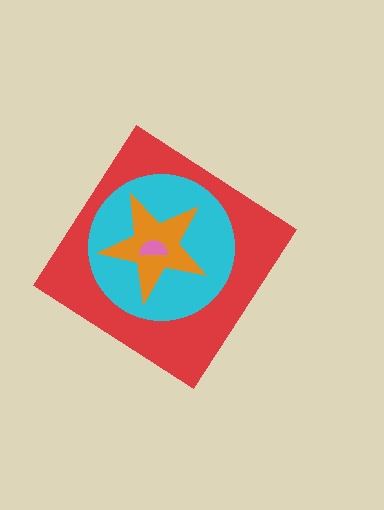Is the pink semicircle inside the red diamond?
Yes.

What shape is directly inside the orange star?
The pink semicircle.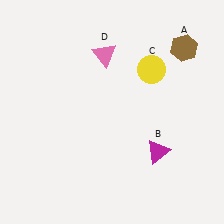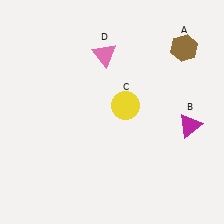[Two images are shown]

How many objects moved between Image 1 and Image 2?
2 objects moved between the two images.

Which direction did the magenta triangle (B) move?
The magenta triangle (B) moved right.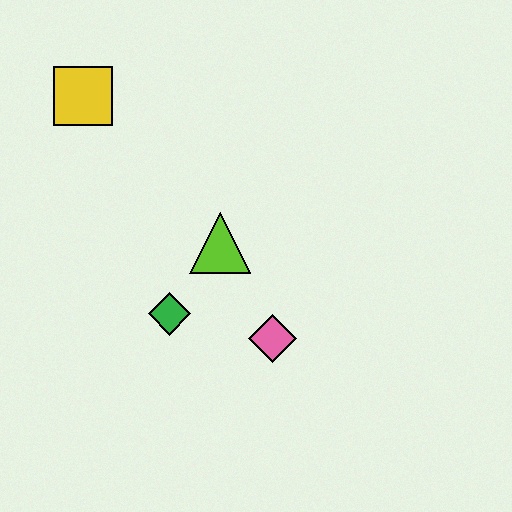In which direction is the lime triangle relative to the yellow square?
The lime triangle is below the yellow square.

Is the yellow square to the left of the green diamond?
Yes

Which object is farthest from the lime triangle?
The yellow square is farthest from the lime triangle.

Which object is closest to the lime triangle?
The green diamond is closest to the lime triangle.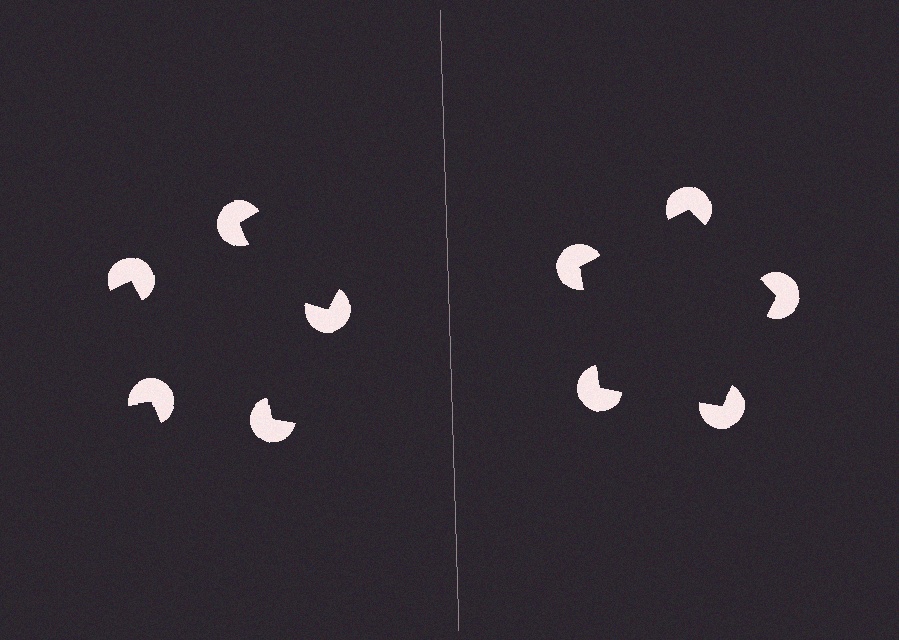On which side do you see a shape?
An illusory pentagon appears on the right side. On the left side the wedge cuts are rotated, so no coherent shape forms.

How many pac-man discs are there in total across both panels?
10 — 5 on each side.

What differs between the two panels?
The pac-man discs are positioned identically on both sides; only the wedge orientations differ. On the right they align to a pentagon; on the left they are misaligned.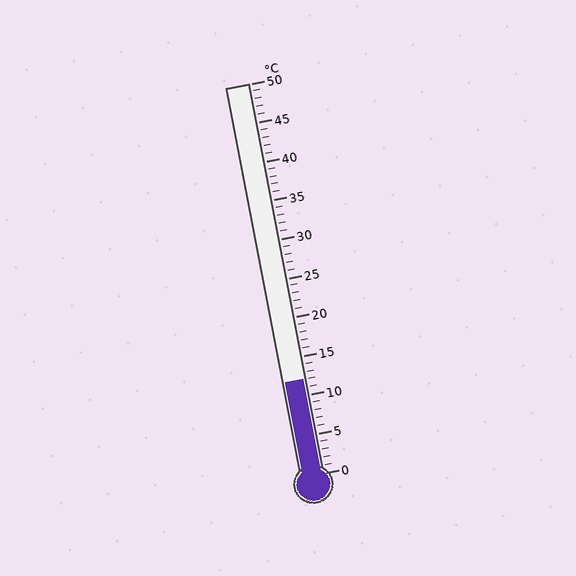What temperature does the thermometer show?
The thermometer shows approximately 12°C.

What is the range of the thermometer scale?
The thermometer scale ranges from 0°C to 50°C.